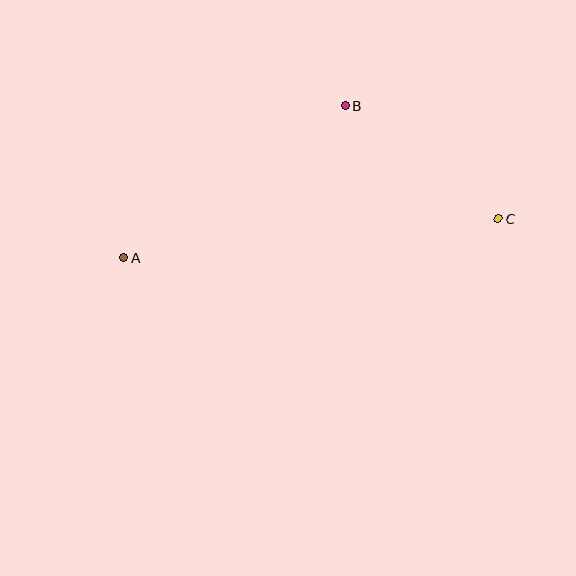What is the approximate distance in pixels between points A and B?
The distance between A and B is approximately 269 pixels.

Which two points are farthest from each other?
Points A and C are farthest from each other.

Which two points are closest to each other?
Points B and C are closest to each other.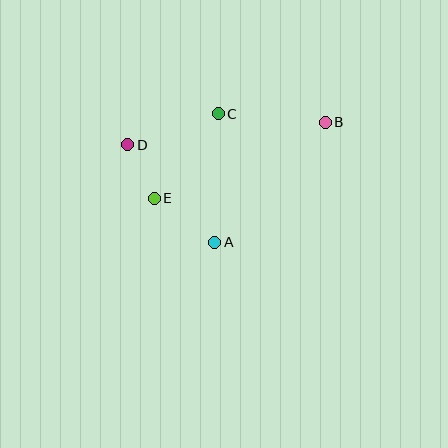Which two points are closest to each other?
Points D and E are closest to each other.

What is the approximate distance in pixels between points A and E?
The distance between A and E is approximately 75 pixels.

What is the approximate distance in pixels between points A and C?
The distance between A and C is approximately 129 pixels.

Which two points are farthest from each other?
Points B and D are farthest from each other.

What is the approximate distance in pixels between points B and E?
The distance between B and E is approximately 187 pixels.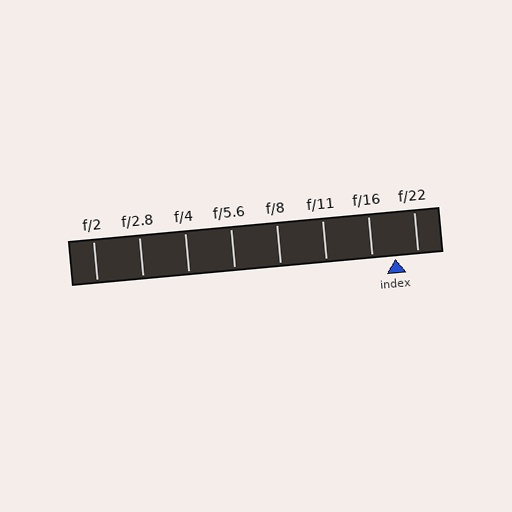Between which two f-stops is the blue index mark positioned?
The index mark is between f/16 and f/22.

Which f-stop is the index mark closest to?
The index mark is closest to f/22.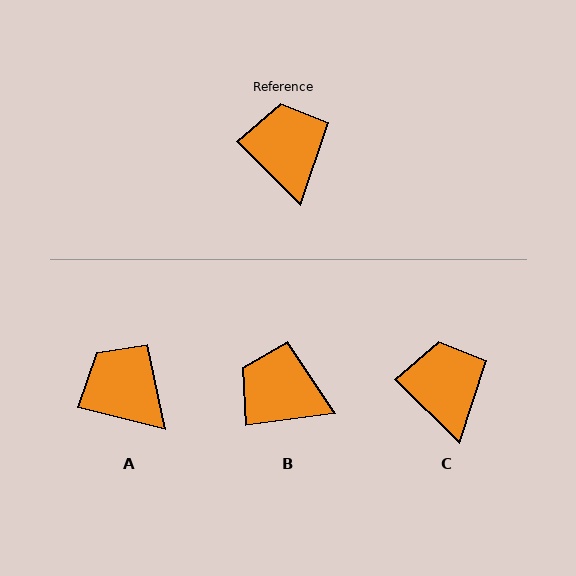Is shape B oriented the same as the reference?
No, it is off by about 53 degrees.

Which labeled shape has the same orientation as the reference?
C.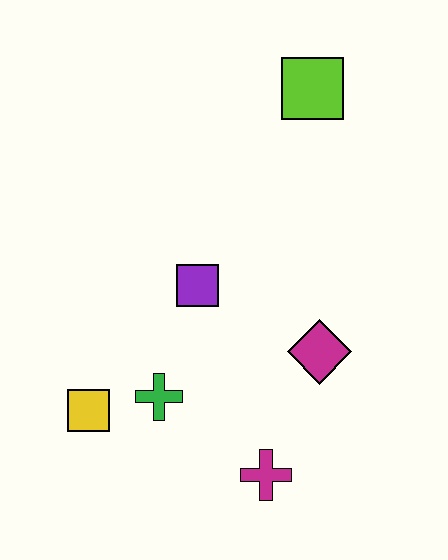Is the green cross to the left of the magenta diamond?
Yes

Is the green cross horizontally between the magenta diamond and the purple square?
No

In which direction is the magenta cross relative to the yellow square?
The magenta cross is to the right of the yellow square.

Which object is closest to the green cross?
The yellow square is closest to the green cross.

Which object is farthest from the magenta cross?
The lime square is farthest from the magenta cross.